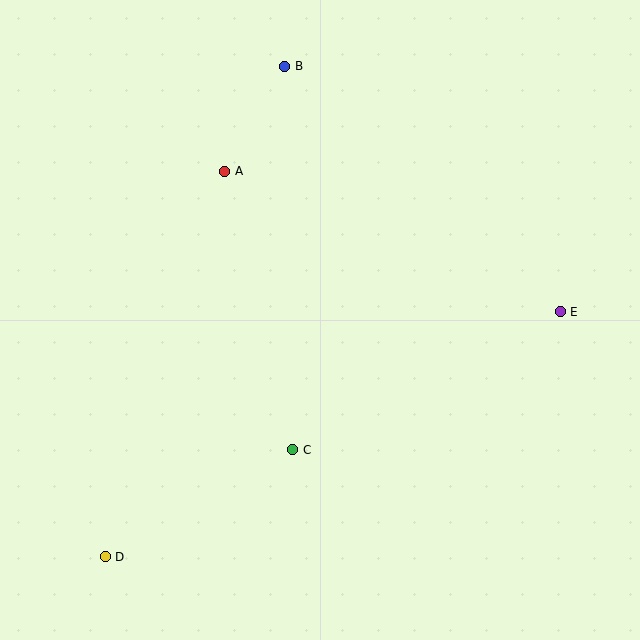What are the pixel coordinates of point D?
Point D is at (105, 557).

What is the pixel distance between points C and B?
The distance between C and B is 383 pixels.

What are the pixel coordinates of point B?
Point B is at (285, 66).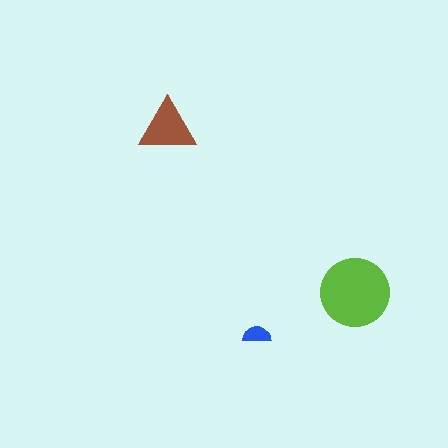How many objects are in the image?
There are 3 objects in the image.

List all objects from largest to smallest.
The lime circle, the brown triangle, the blue semicircle.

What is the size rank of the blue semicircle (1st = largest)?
3rd.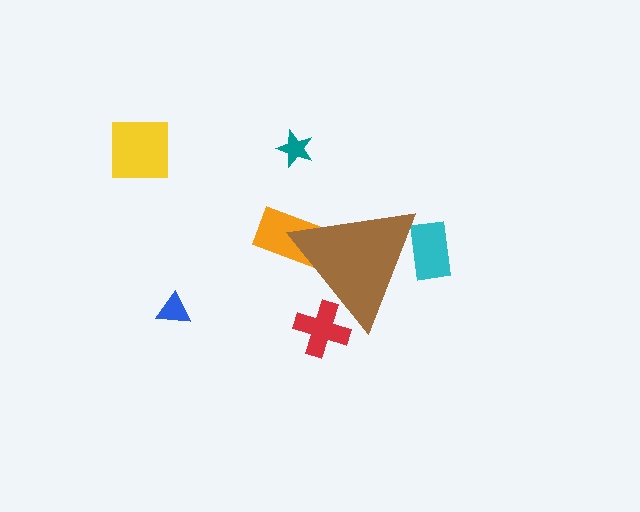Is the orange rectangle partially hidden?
Yes, the orange rectangle is partially hidden behind the brown triangle.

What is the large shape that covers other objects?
A brown triangle.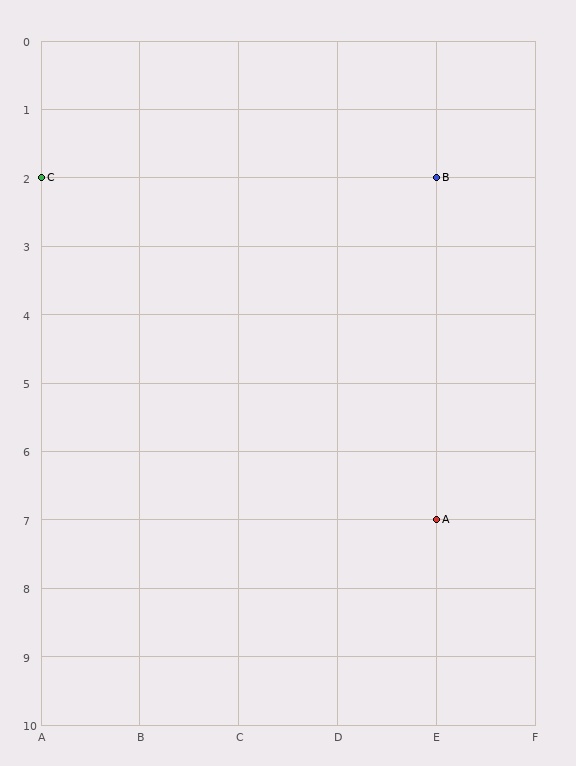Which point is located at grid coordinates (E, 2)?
Point B is at (E, 2).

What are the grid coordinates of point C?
Point C is at grid coordinates (A, 2).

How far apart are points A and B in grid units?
Points A and B are 5 rows apart.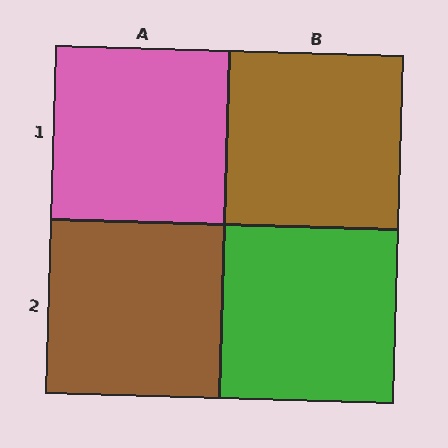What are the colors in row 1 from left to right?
Pink, brown.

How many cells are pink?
1 cell is pink.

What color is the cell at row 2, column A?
Brown.